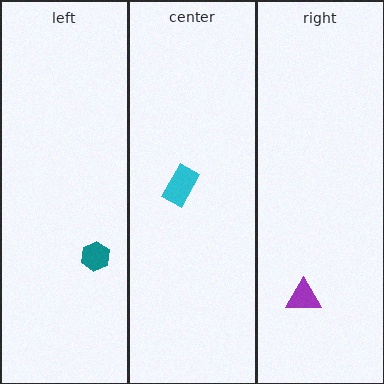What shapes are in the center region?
The cyan rectangle.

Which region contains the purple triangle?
The right region.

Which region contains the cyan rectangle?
The center region.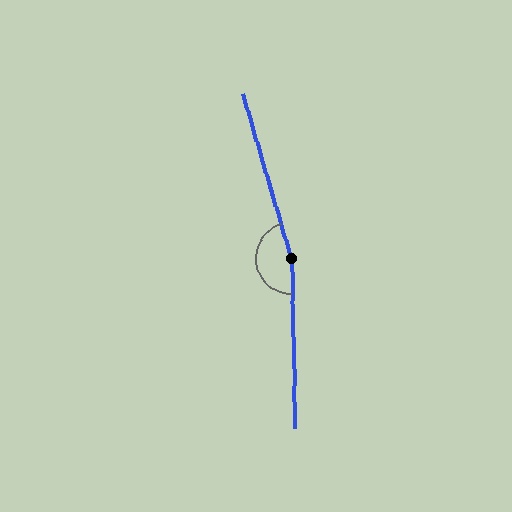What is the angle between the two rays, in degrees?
Approximately 165 degrees.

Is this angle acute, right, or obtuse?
It is obtuse.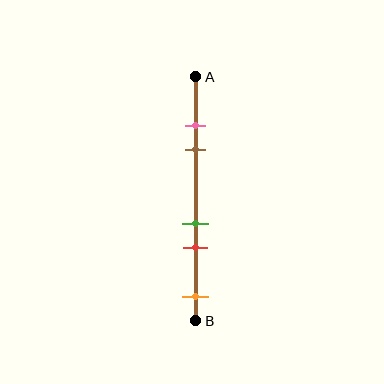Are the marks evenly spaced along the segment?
No, the marks are not evenly spaced.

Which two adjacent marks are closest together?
The pink and brown marks are the closest adjacent pair.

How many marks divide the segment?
There are 5 marks dividing the segment.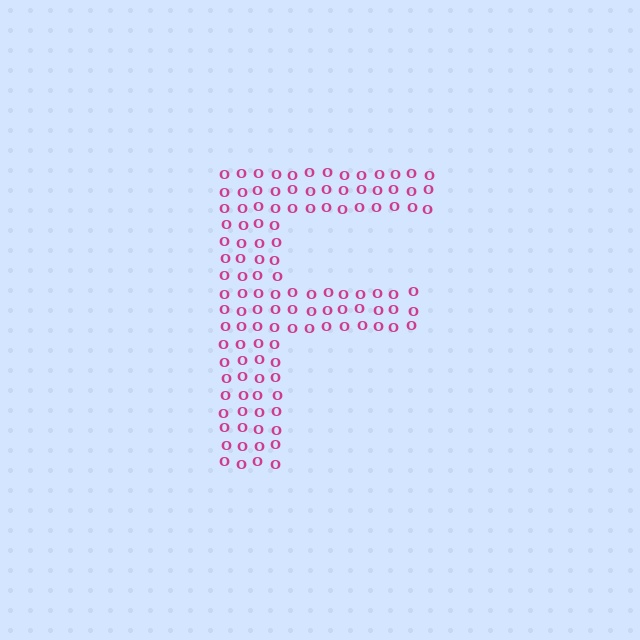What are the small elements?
The small elements are letter O's.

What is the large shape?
The large shape is the letter F.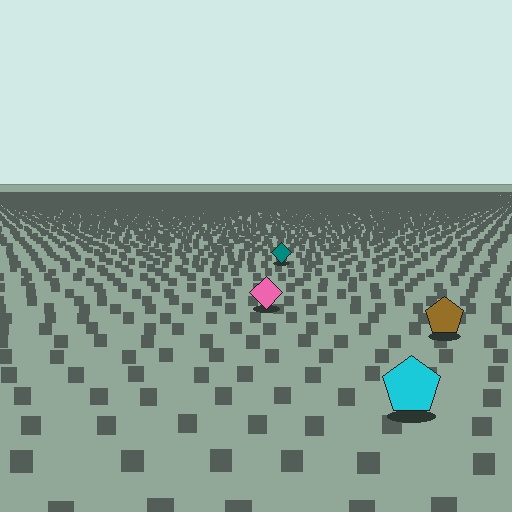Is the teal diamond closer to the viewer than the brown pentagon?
No. The brown pentagon is closer — you can tell from the texture gradient: the ground texture is coarser near it.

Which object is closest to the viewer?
The cyan pentagon is closest. The texture marks near it are larger and more spread out.